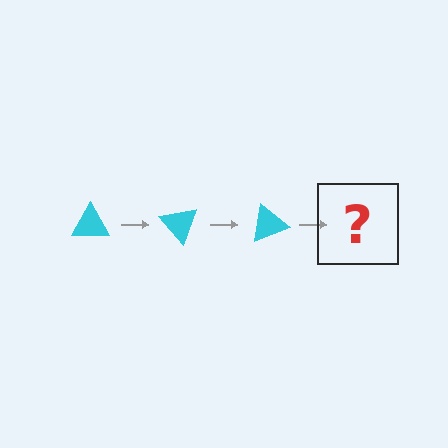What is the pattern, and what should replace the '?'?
The pattern is that the triangle rotates 50 degrees each step. The '?' should be a cyan triangle rotated 150 degrees.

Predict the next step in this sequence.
The next step is a cyan triangle rotated 150 degrees.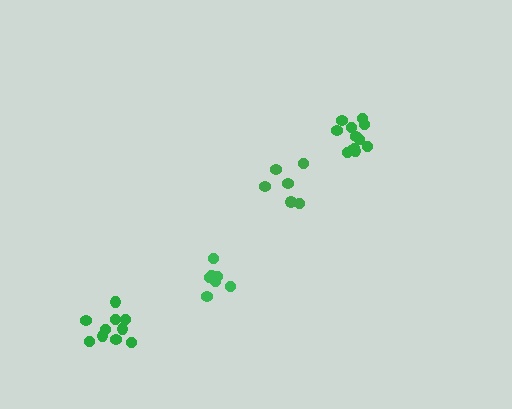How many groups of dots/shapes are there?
There are 4 groups.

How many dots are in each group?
Group 1: 12 dots, Group 2: 6 dots, Group 3: 10 dots, Group 4: 7 dots (35 total).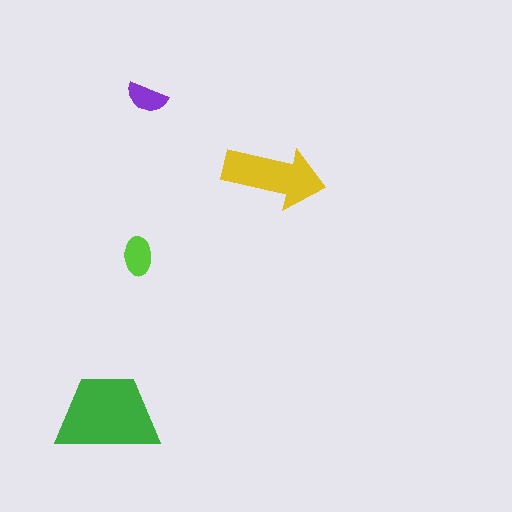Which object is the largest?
The green trapezoid.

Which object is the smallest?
The purple semicircle.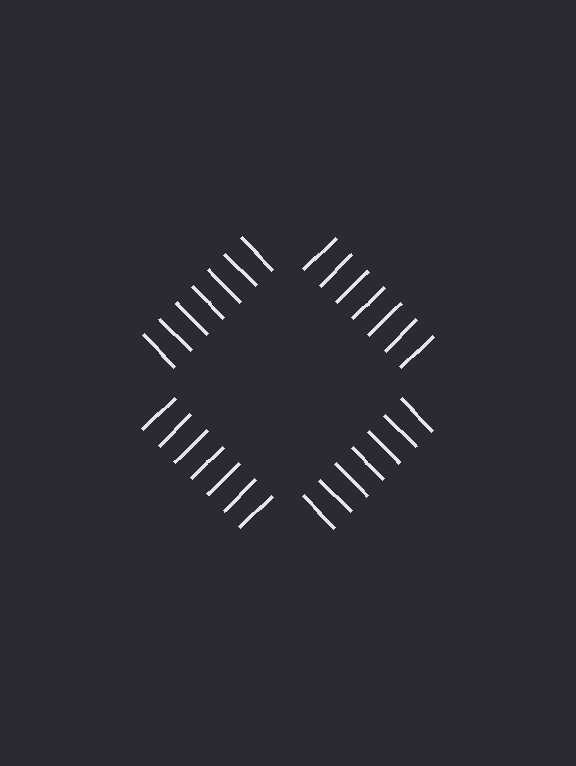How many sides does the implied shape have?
4 sides — the line-ends trace a square.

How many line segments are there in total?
28 — 7 along each of the 4 edges.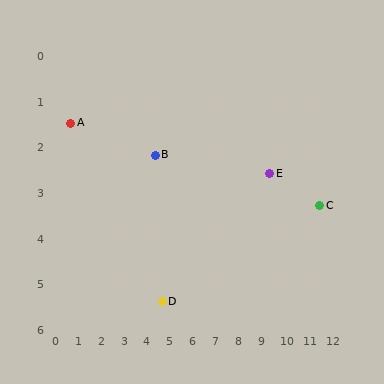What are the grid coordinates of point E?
Point E is at approximately (9.4, 2.6).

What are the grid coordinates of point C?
Point C is at approximately (11.6, 3.3).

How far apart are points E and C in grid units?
Points E and C are about 2.3 grid units apart.